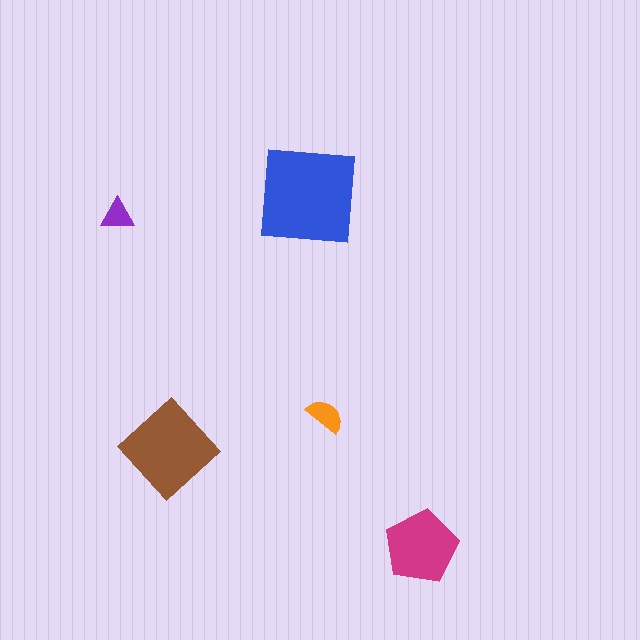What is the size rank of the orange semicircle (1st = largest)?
4th.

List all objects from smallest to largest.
The purple triangle, the orange semicircle, the magenta pentagon, the brown diamond, the blue square.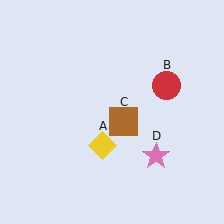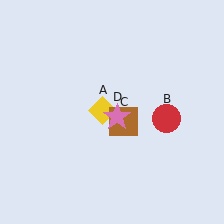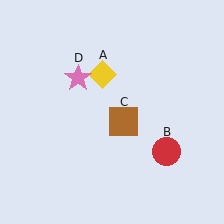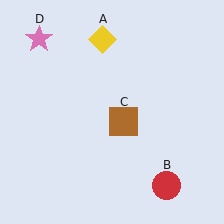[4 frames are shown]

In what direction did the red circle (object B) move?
The red circle (object B) moved down.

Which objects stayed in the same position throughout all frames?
Brown square (object C) remained stationary.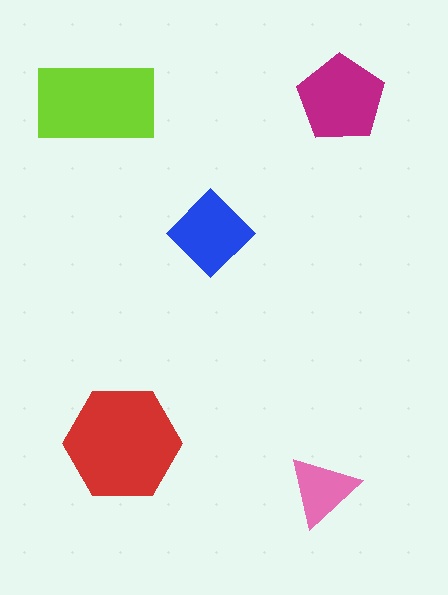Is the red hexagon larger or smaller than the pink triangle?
Larger.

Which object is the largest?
The red hexagon.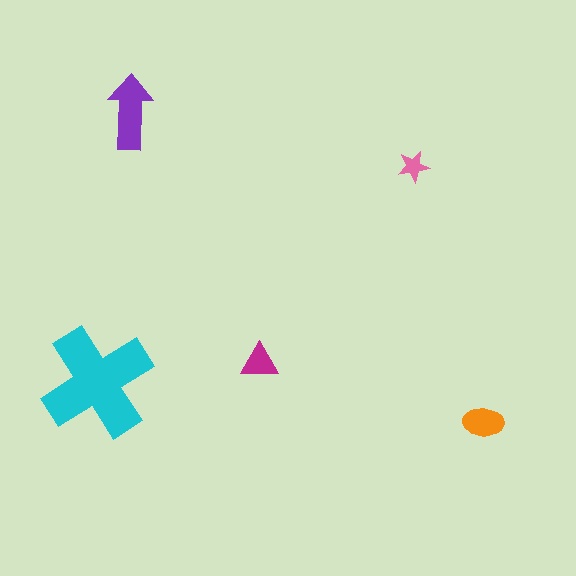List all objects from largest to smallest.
The cyan cross, the purple arrow, the orange ellipse, the magenta triangle, the pink star.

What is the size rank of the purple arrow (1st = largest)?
2nd.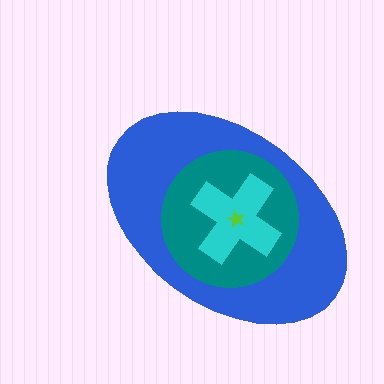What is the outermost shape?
The blue ellipse.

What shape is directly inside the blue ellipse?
The teal circle.